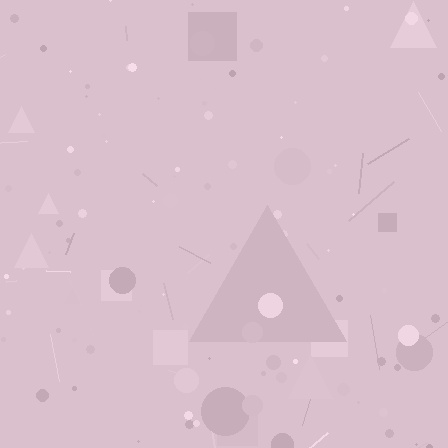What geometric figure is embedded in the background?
A triangle is embedded in the background.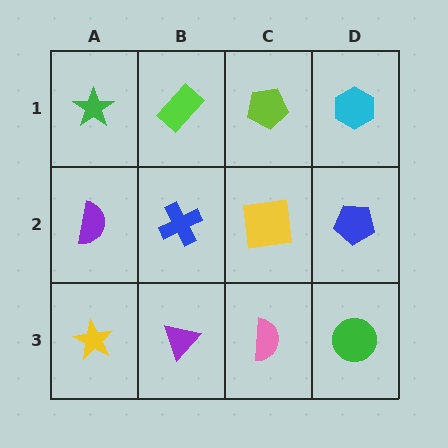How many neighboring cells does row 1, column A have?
2.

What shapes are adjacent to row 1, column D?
A blue pentagon (row 2, column D), a lime pentagon (row 1, column C).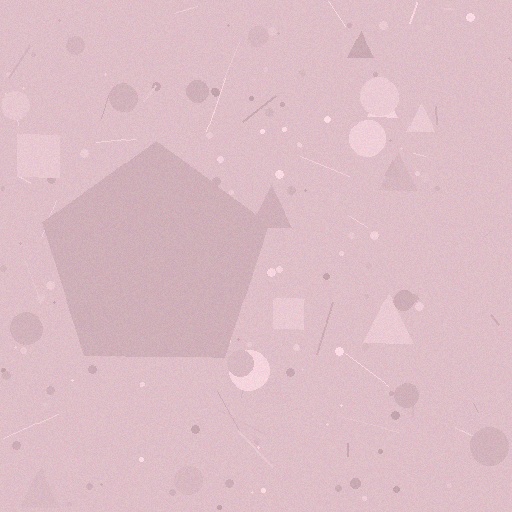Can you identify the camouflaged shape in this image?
The camouflaged shape is a pentagon.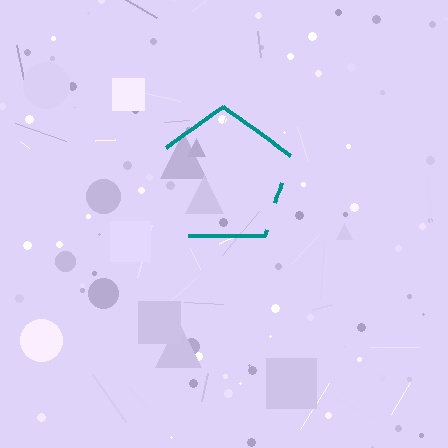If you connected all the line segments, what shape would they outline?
They would outline a pentagon.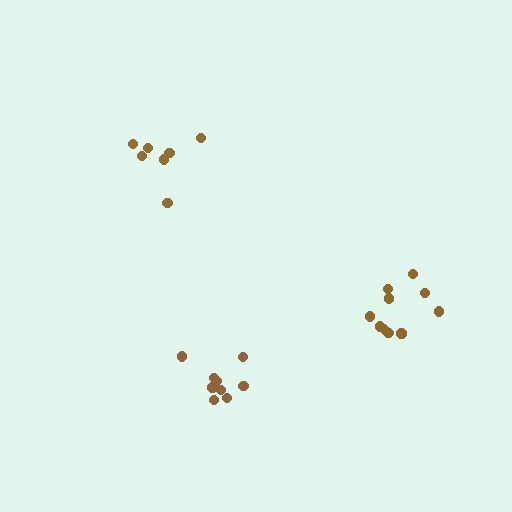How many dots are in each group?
Group 1: 10 dots, Group 2: 8 dots, Group 3: 9 dots (27 total).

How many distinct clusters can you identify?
There are 3 distinct clusters.